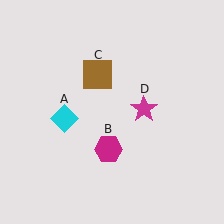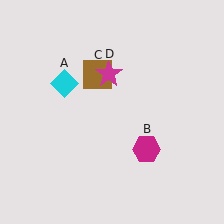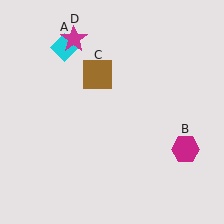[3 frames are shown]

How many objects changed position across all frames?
3 objects changed position: cyan diamond (object A), magenta hexagon (object B), magenta star (object D).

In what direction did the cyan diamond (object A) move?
The cyan diamond (object A) moved up.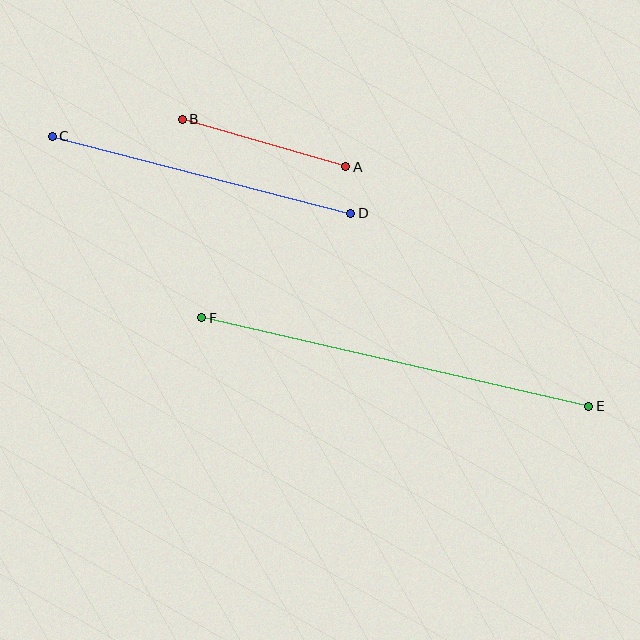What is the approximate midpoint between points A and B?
The midpoint is at approximately (264, 143) pixels.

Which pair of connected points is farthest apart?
Points E and F are farthest apart.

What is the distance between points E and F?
The distance is approximately 397 pixels.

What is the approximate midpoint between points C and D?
The midpoint is at approximately (202, 175) pixels.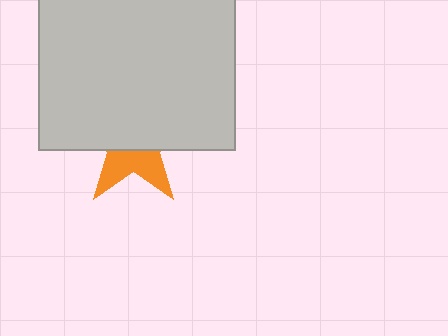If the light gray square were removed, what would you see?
You would see the complete orange star.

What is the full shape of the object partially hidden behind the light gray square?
The partially hidden object is an orange star.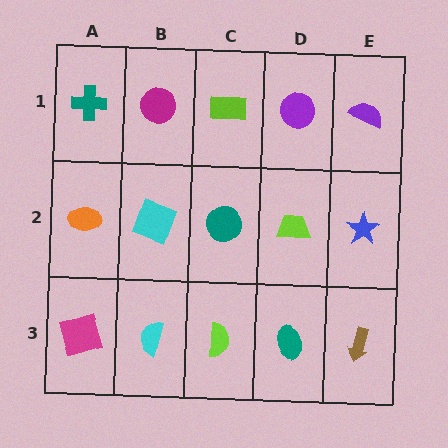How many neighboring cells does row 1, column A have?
2.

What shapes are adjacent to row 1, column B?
A cyan square (row 2, column B), a teal cross (row 1, column A), a lime rectangle (row 1, column C).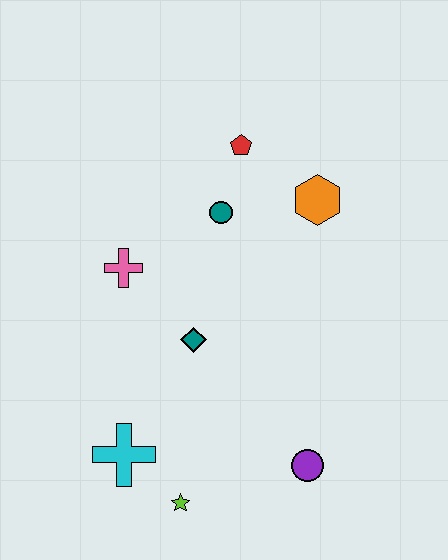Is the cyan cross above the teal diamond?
No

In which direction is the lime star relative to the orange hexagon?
The lime star is below the orange hexagon.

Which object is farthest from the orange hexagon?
The lime star is farthest from the orange hexagon.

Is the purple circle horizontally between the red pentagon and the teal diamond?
No